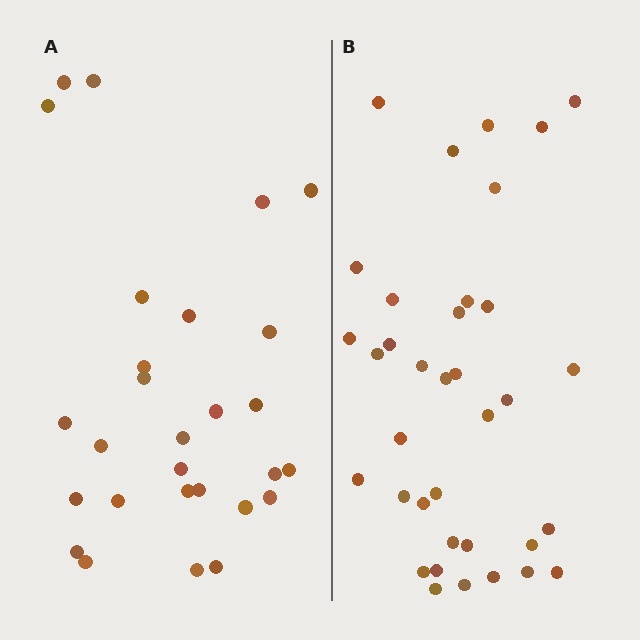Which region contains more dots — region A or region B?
Region B (the right region) has more dots.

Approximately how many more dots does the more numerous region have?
Region B has roughly 8 or so more dots than region A.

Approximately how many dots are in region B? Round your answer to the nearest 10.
About 40 dots. (The exact count is 36, which rounds to 40.)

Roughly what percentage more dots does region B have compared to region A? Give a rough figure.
About 30% more.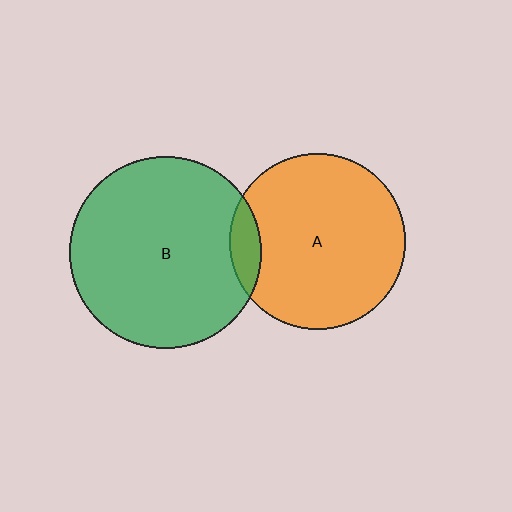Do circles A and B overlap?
Yes.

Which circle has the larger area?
Circle B (green).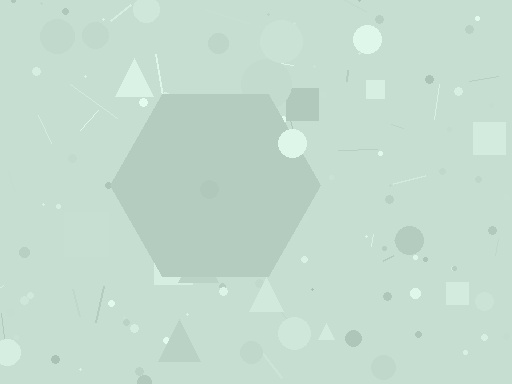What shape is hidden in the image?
A hexagon is hidden in the image.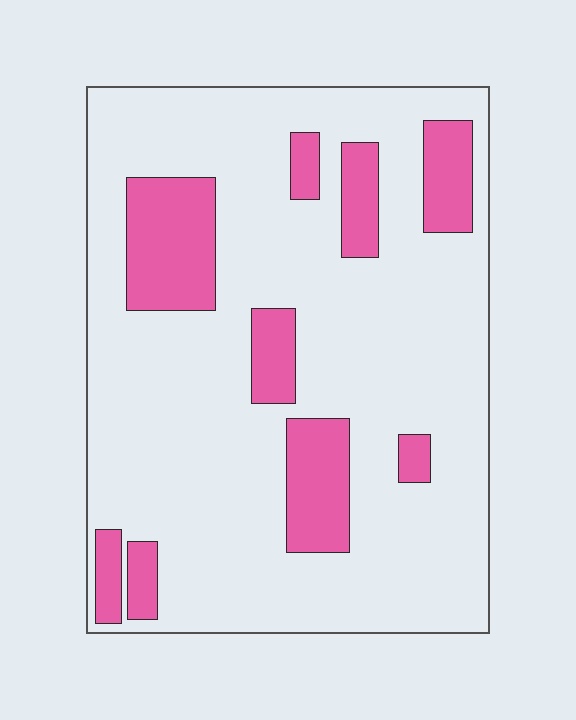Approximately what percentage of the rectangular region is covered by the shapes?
Approximately 20%.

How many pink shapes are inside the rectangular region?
9.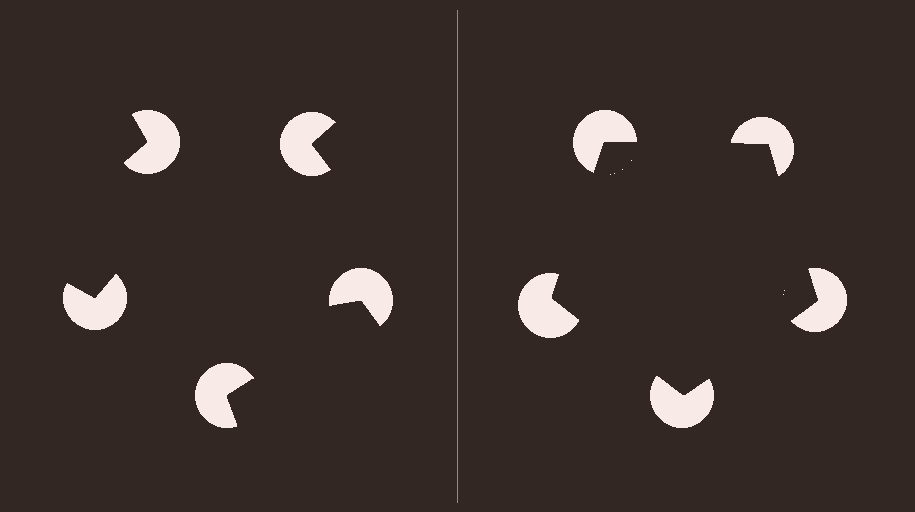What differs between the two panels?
The pac-man discs are positioned identically on both sides; only the wedge orientations differ. On the right they align to a pentagon; on the left they are misaligned.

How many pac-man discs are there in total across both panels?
10 — 5 on each side.